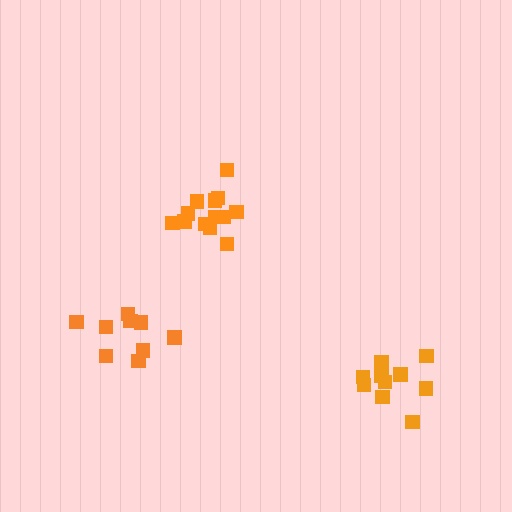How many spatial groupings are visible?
There are 3 spatial groupings.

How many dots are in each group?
Group 1: 10 dots, Group 2: 14 dots, Group 3: 9 dots (33 total).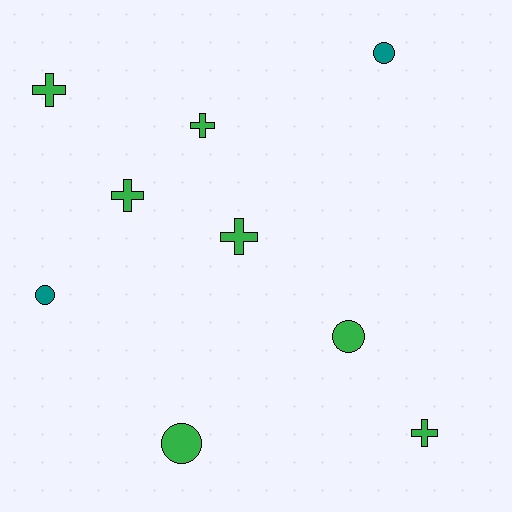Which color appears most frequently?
Green, with 7 objects.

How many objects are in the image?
There are 9 objects.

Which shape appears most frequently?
Cross, with 5 objects.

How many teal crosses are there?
There are no teal crosses.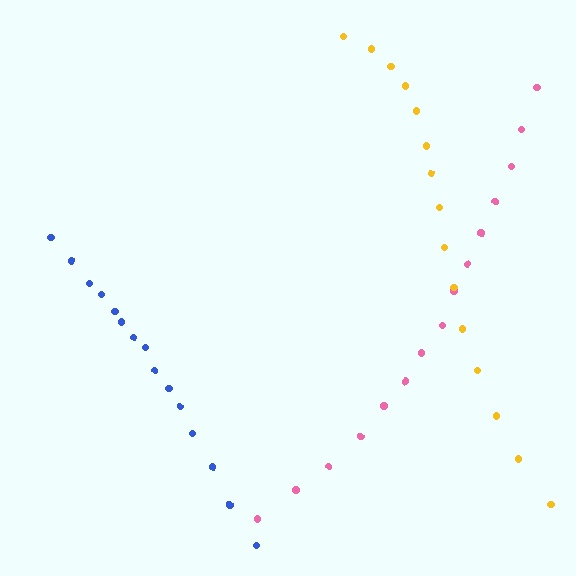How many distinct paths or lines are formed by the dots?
There are 3 distinct paths.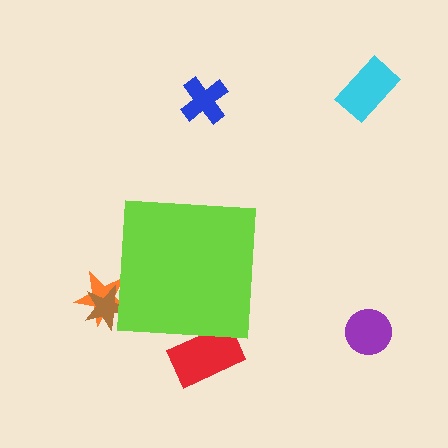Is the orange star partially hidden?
Yes, the orange star is partially hidden behind the lime square.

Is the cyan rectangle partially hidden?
No, the cyan rectangle is fully visible.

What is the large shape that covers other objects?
A lime square.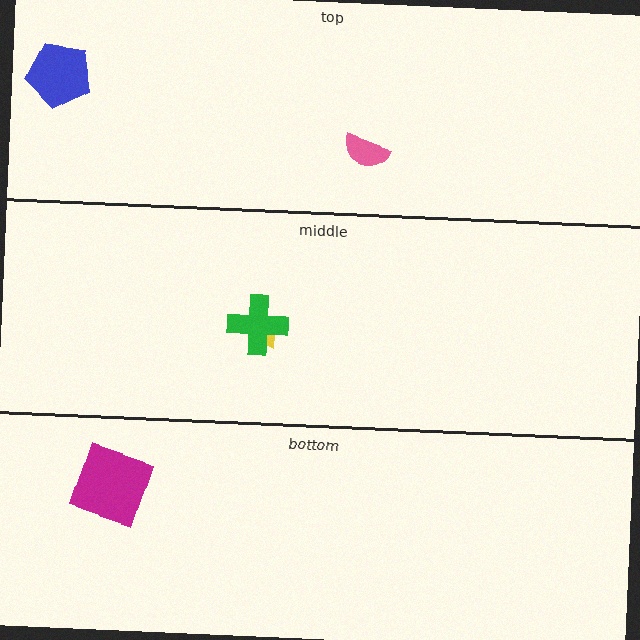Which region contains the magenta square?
The bottom region.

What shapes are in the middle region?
The yellow trapezoid, the green cross.